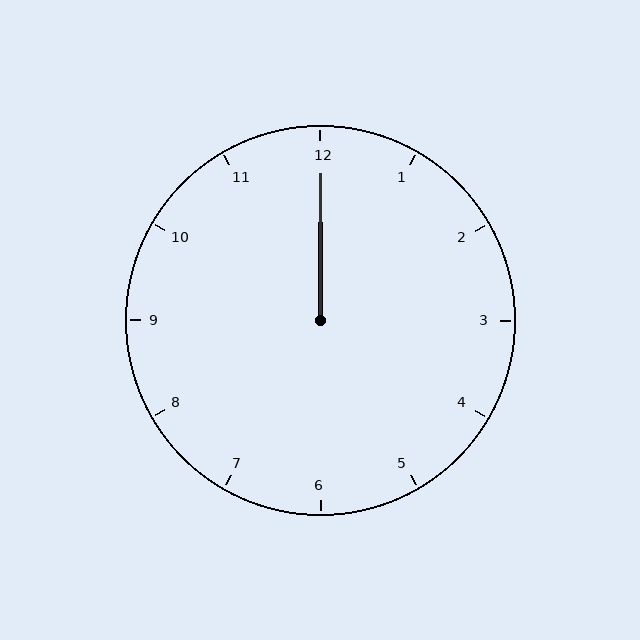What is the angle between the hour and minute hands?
Approximately 0 degrees.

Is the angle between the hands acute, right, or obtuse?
It is acute.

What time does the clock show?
12:00.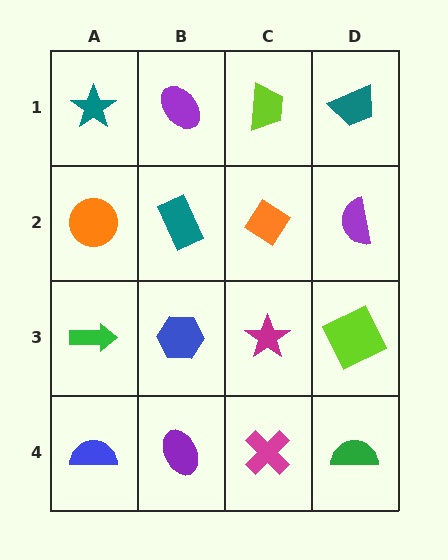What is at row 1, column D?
A teal trapezoid.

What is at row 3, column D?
A lime square.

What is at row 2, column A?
An orange circle.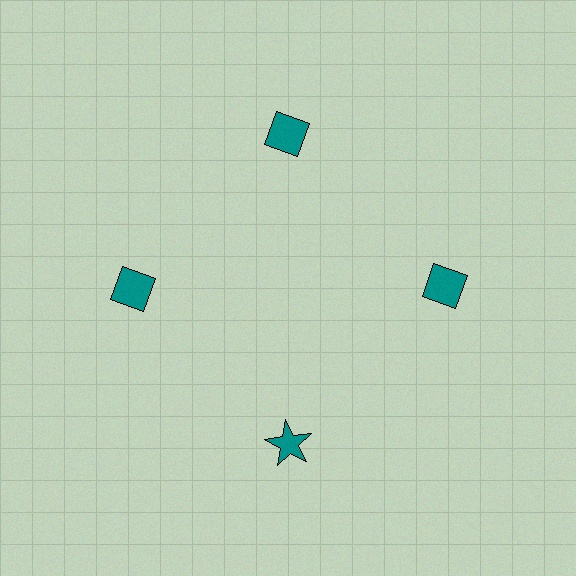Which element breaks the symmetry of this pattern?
The teal star at roughly the 6 o'clock position breaks the symmetry. All other shapes are teal diamonds.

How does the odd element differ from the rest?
It has a different shape: star instead of diamond.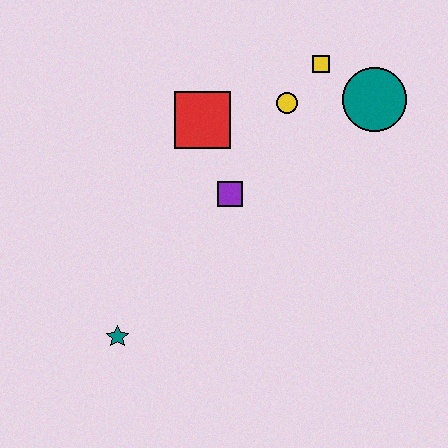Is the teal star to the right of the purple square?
No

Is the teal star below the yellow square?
Yes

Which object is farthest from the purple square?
The teal star is farthest from the purple square.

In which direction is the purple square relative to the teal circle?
The purple square is to the left of the teal circle.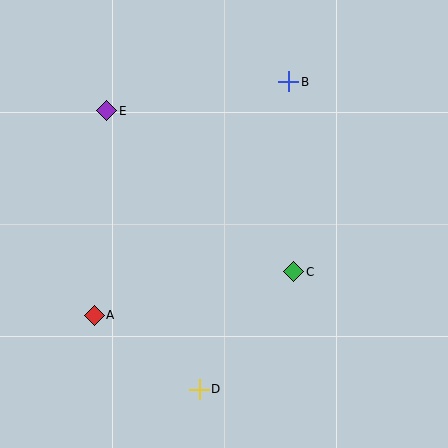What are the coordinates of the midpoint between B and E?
The midpoint between B and E is at (198, 96).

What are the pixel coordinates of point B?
Point B is at (289, 82).